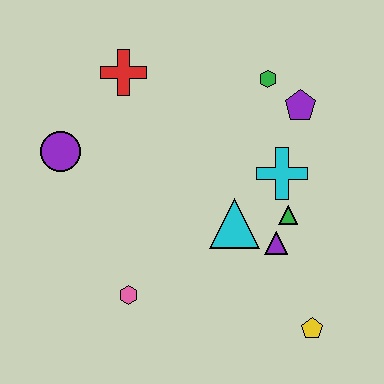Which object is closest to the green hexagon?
The purple pentagon is closest to the green hexagon.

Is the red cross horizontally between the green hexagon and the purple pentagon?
No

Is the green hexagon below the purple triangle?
No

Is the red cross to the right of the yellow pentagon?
No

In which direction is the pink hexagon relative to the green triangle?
The pink hexagon is to the left of the green triangle.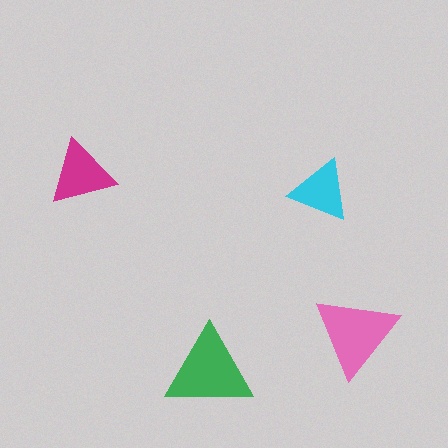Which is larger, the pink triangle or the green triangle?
The green one.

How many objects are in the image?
There are 4 objects in the image.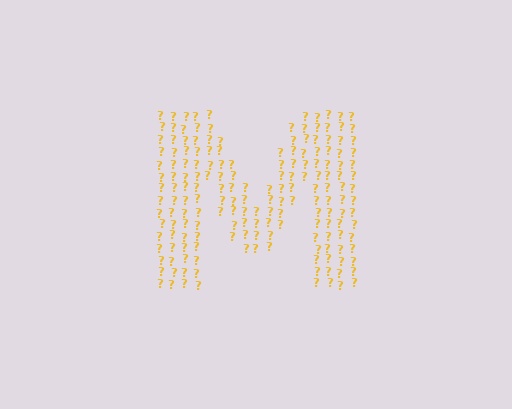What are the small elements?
The small elements are question marks.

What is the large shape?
The large shape is the letter M.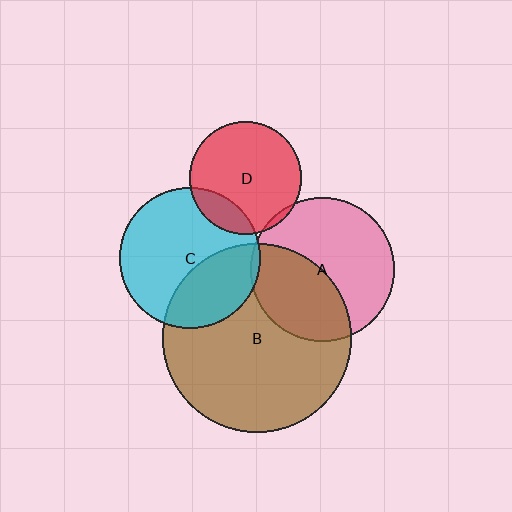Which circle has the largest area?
Circle B (brown).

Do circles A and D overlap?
Yes.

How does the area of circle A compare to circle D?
Approximately 1.6 times.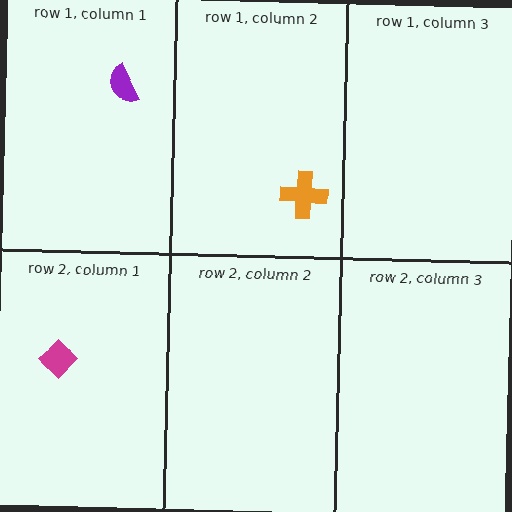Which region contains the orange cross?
The row 1, column 2 region.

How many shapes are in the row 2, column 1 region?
1.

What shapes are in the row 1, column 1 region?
The purple semicircle.